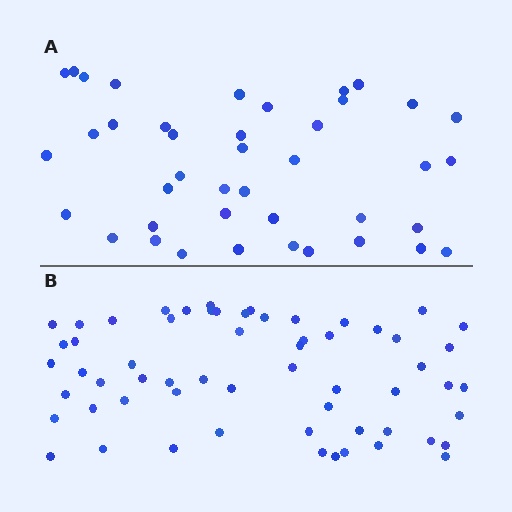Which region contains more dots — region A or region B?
Region B (the bottom region) has more dots.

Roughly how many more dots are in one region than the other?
Region B has approximately 20 more dots than region A.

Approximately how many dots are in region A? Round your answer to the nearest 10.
About 40 dots. (The exact count is 41, which rounds to 40.)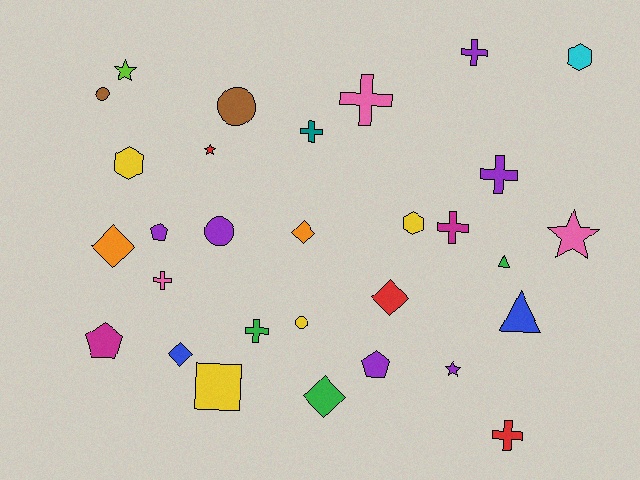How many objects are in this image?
There are 30 objects.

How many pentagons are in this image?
There are 3 pentagons.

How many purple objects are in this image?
There are 6 purple objects.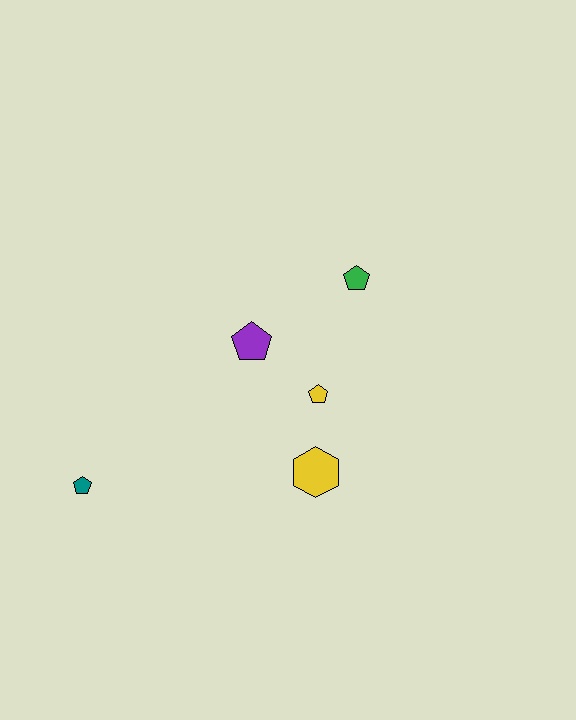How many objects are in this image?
There are 5 objects.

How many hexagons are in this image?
There is 1 hexagon.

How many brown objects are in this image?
There are no brown objects.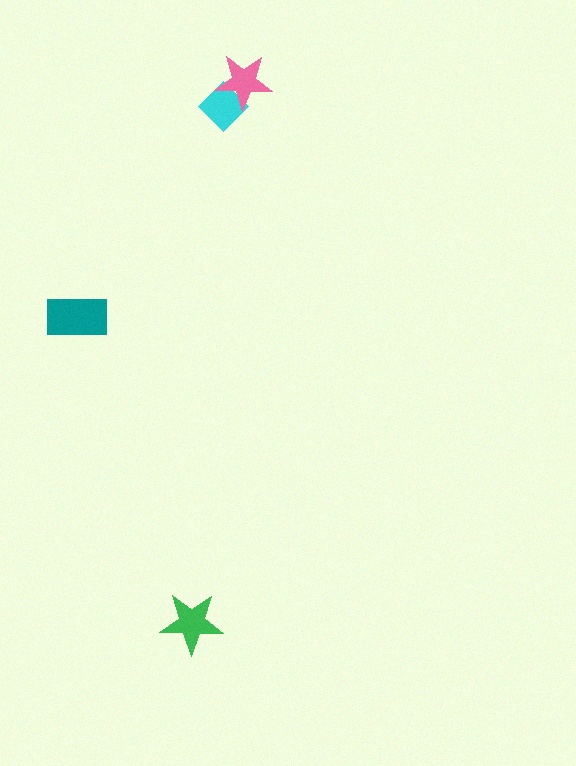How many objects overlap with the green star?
0 objects overlap with the green star.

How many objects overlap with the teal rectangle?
0 objects overlap with the teal rectangle.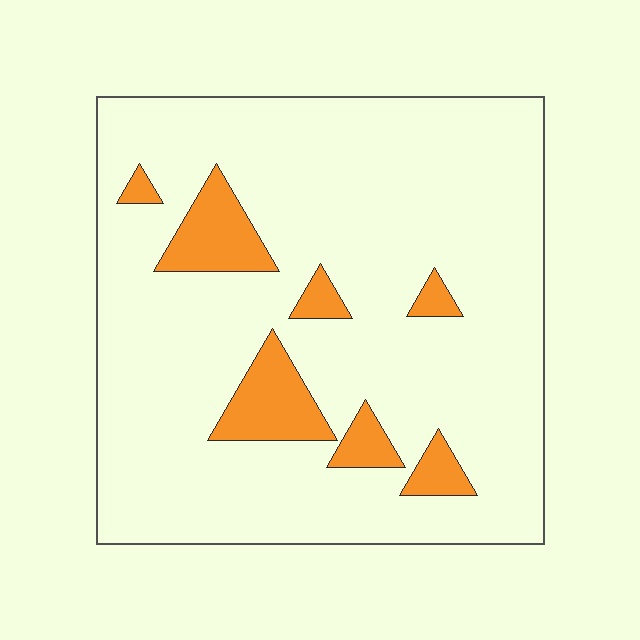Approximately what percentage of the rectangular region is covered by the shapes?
Approximately 10%.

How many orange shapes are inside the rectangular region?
7.